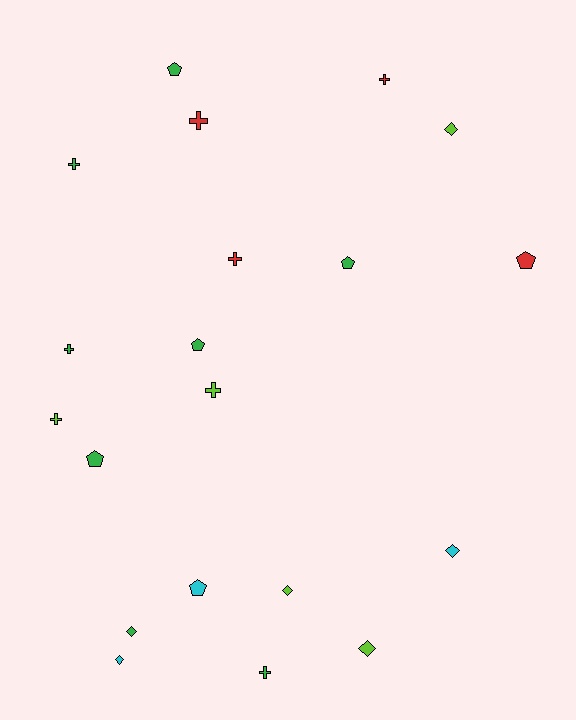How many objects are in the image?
There are 20 objects.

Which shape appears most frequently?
Cross, with 8 objects.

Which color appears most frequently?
Green, with 8 objects.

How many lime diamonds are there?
There are 3 lime diamonds.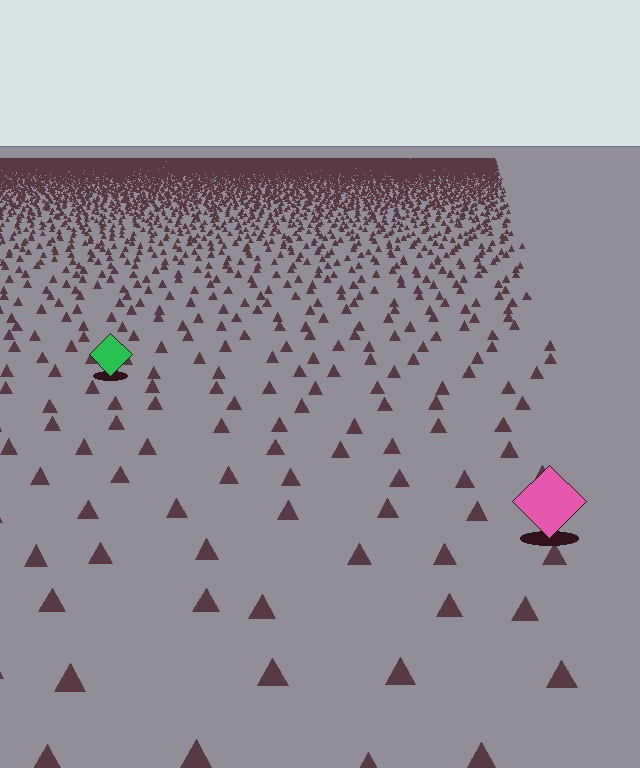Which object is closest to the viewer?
The pink diamond is closest. The texture marks near it are larger and more spread out.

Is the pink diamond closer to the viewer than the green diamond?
Yes. The pink diamond is closer — you can tell from the texture gradient: the ground texture is coarser near it.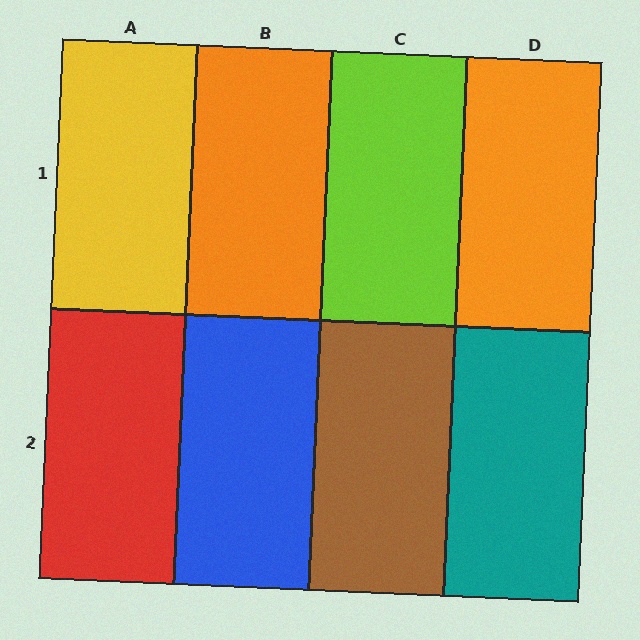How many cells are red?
1 cell is red.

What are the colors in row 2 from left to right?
Red, blue, brown, teal.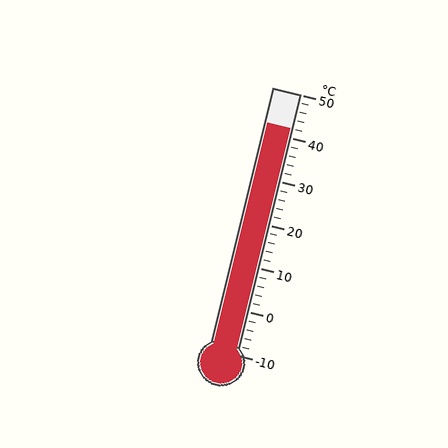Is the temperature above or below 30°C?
The temperature is above 30°C.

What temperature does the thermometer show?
The thermometer shows approximately 42°C.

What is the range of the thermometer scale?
The thermometer scale ranges from -10°C to 50°C.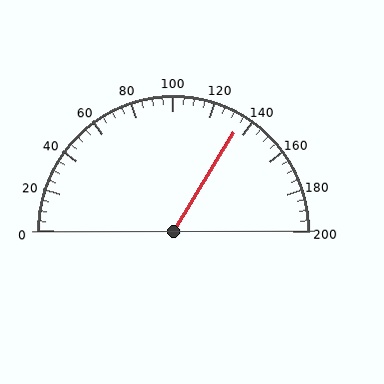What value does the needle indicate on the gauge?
The needle indicates approximately 135.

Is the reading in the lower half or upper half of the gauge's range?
The reading is in the upper half of the range (0 to 200).